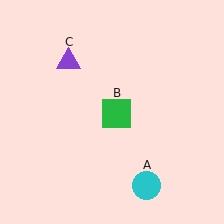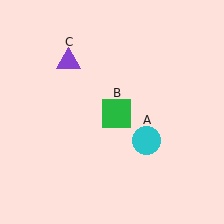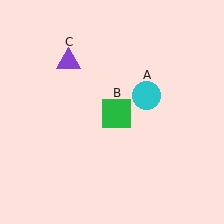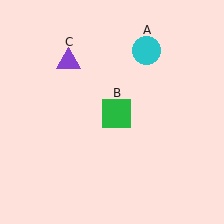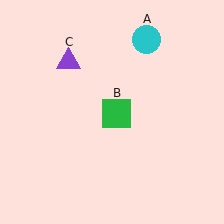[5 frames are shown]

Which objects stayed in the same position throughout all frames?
Green square (object B) and purple triangle (object C) remained stationary.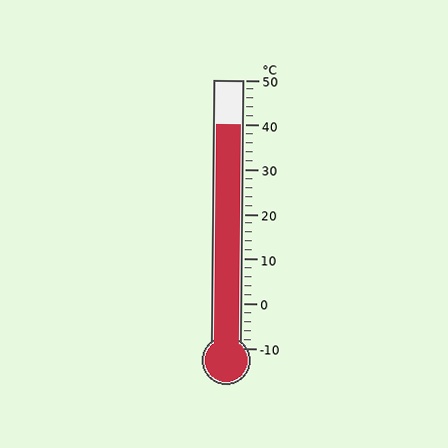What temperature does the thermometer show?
The thermometer shows approximately 40°C.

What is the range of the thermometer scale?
The thermometer scale ranges from -10°C to 50°C.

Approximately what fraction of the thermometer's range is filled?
The thermometer is filled to approximately 85% of its range.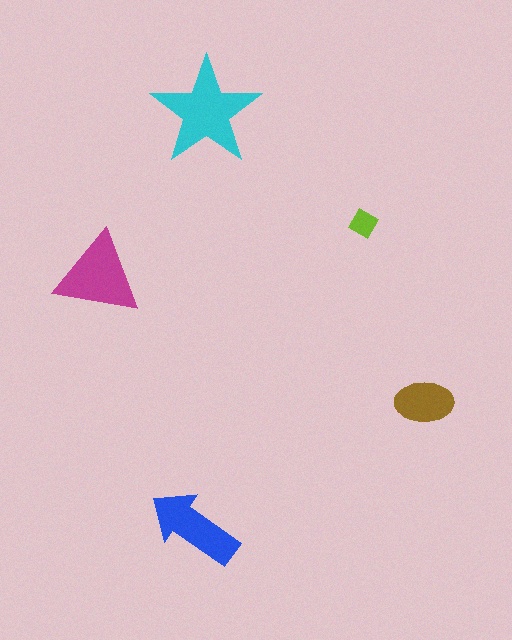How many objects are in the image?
There are 5 objects in the image.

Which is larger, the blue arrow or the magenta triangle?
The magenta triangle.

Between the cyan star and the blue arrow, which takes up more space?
The cyan star.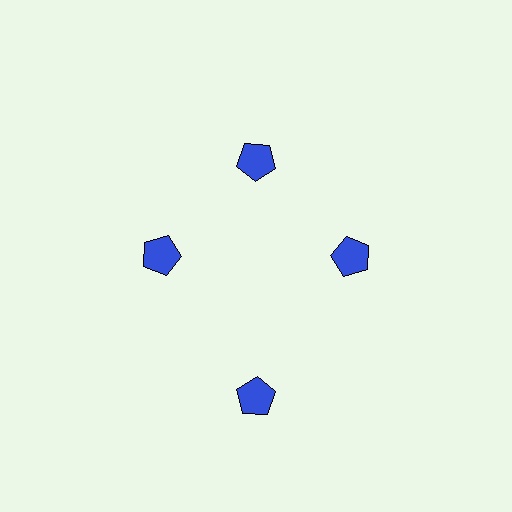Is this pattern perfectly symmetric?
No. The 4 blue pentagons are arranged in a ring, but one element near the 6 o'clock position is pushed outward from the center, breaking the 4-fold rotational symmetry.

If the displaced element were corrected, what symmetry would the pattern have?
It would have 4-fold rotational symmetry — the pattern would map onto itself every 90 degrees.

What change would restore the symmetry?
The symmetry would be restored by moving it inward, back onto the ring so that all 4 pentagons sit at equal angles and equal distance from the center.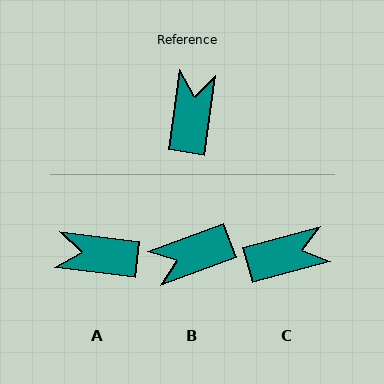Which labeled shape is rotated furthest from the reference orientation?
B, about 118 degrees away.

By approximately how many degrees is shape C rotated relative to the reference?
Approximately 66 degrees clockwise.